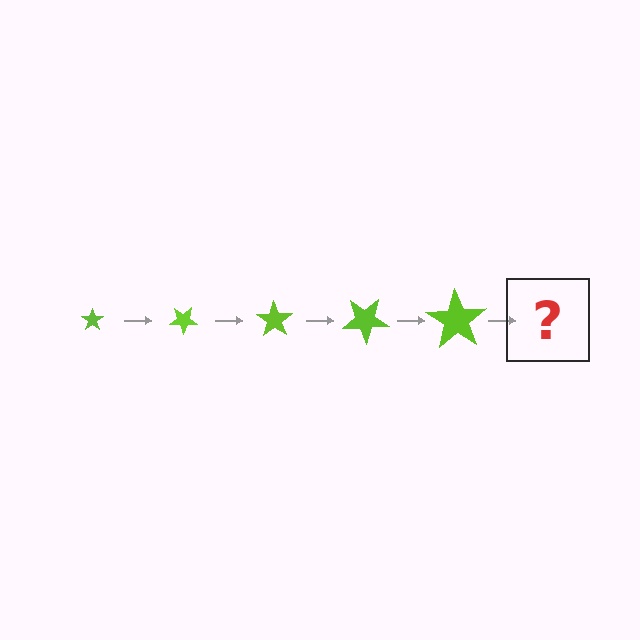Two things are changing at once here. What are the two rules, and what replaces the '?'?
The two rules are that the star grows larger each step and it rotates 35 degrees each step. The '?' should be a star, larger than the previous one and rotated 175 degrees from the start.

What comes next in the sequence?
The next element should be a star, larger than the previous one and rotated 175 degrees from the start.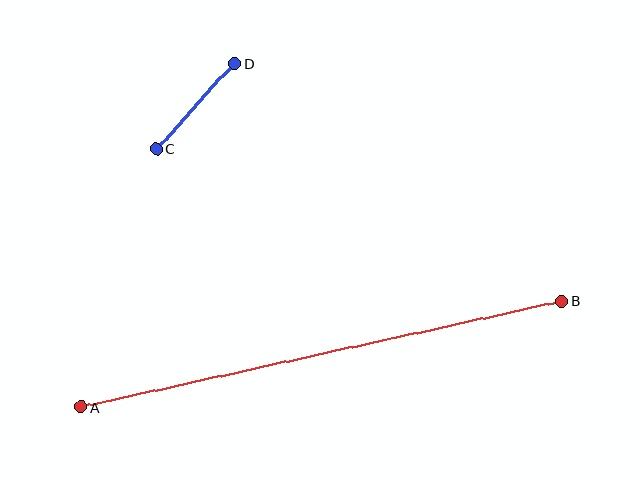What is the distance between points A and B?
The distance is approximately 492 pixels.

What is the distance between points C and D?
The distance is approximately 116 pixels.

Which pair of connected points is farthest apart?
Points A and B are farthest apart.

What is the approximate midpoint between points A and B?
The midpoint is at approximately (321, 354) pixels.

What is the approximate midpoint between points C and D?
The midpoint is at approximately (195, 106) pixels.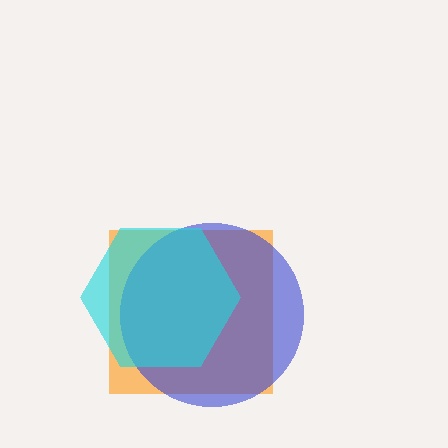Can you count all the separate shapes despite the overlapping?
Yes, there are 3 separate shapes.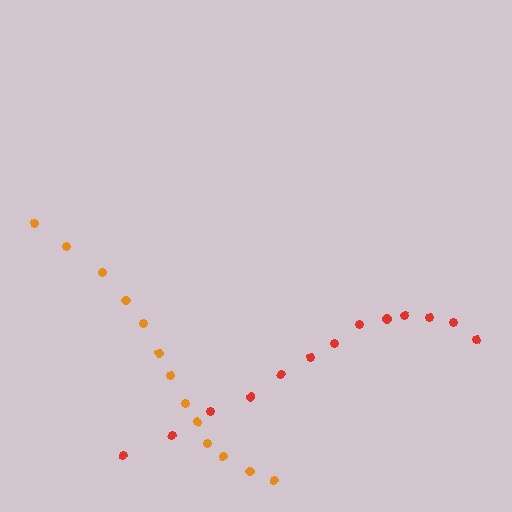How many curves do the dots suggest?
There are 2 distinct paths.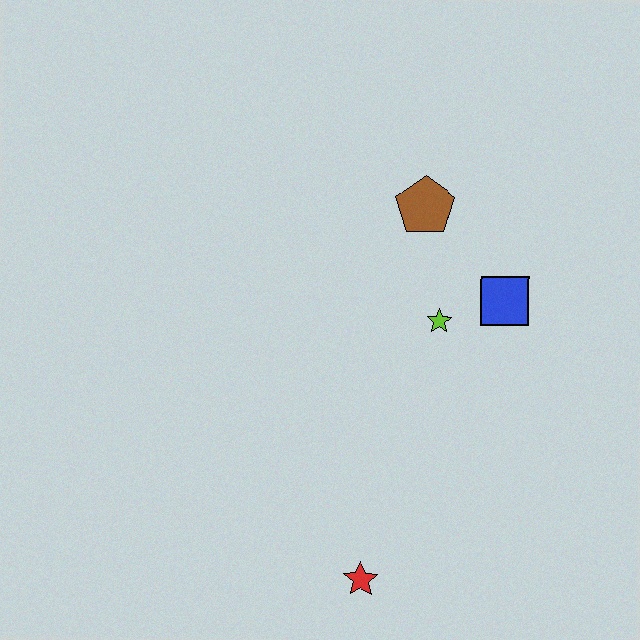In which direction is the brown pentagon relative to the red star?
The brown pentagon is above the red star.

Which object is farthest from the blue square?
The red star is farthest from the blue square.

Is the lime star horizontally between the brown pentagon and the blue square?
Yes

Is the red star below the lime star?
Yes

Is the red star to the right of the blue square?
No